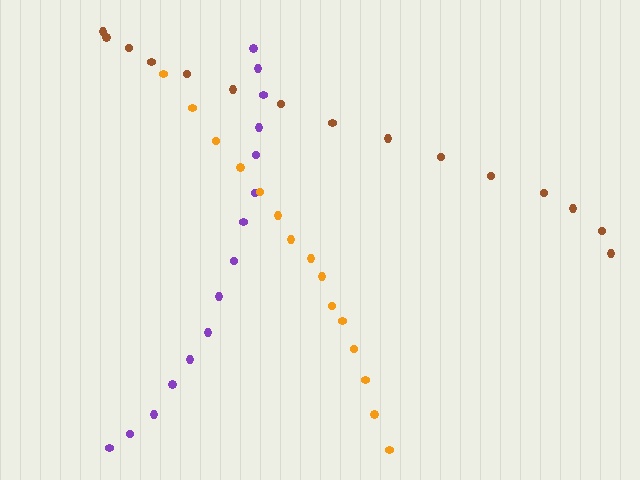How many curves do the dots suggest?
There are 3 distinct paths.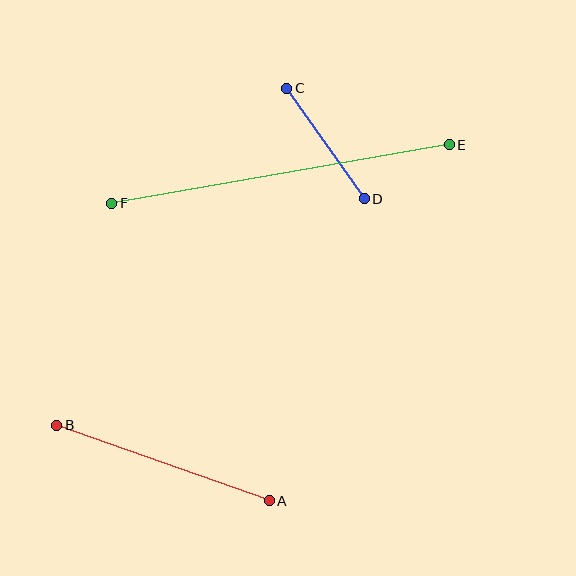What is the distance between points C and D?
The distance is approximately 135 pixels.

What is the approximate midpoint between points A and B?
The midpoint is at approximately (163, 463) pixels.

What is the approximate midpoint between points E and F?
The midpoint is at approximately (281, 174) pixels.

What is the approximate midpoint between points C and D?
The midpoint is at approximately (325, 144) pixels.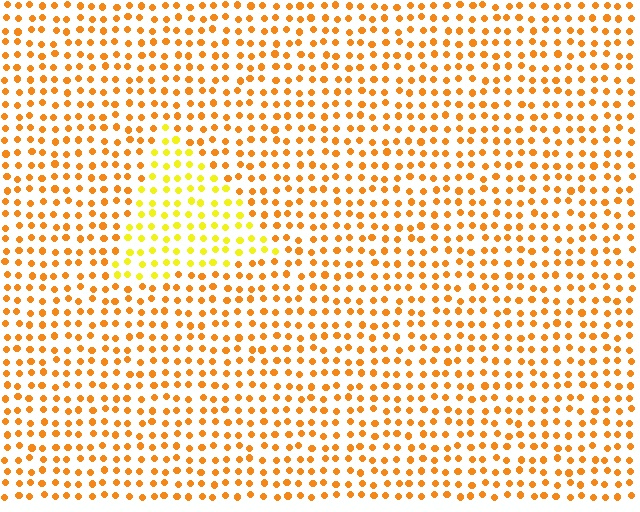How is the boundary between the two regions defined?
The boundary is defined purely by a slight shift in hue (about 31 degrees). Spacing, size, and orientation are identical on both sides.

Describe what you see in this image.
The image is filled with small orange elements in a uniform arrangement. A triangle-shaped region is visible where the elements are tinted to a slightly different hue, forming a subtle color boundary.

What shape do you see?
I see a triangle.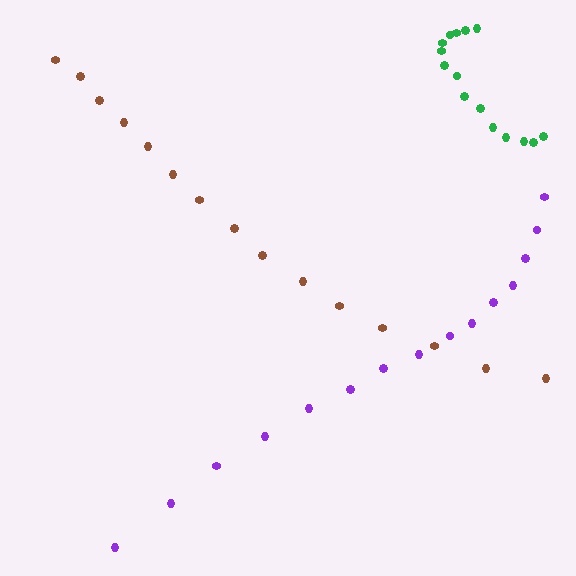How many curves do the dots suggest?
There are 3 distinct paths.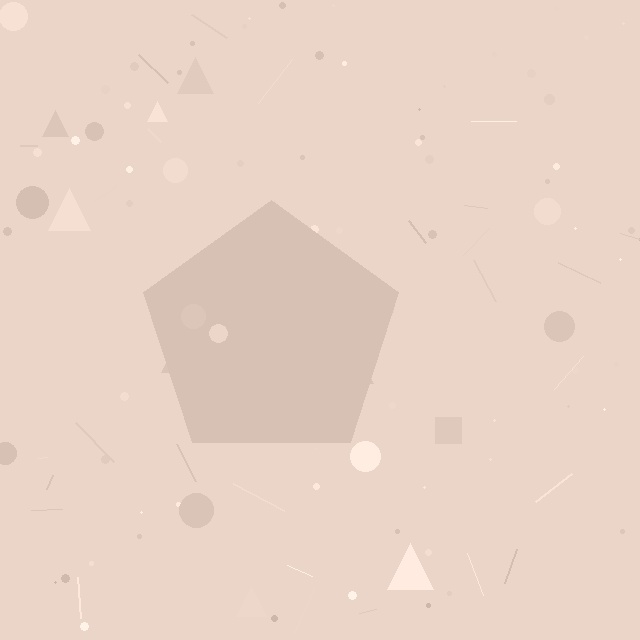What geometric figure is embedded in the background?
A pentagon is embedded in the background.